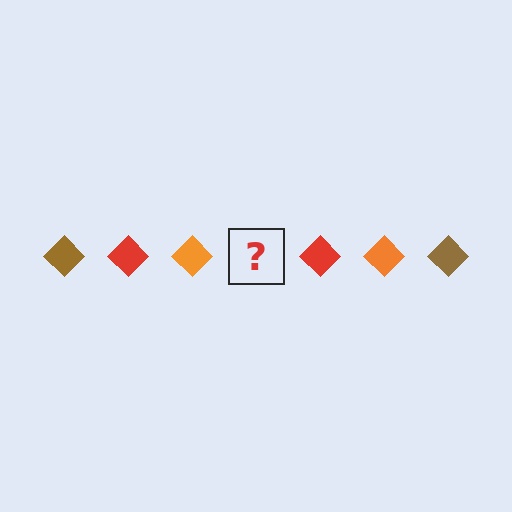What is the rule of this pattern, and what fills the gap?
The rule is that the pattern cycles through brown, red, orange diamonds. The gap should be filled with a brown diamond.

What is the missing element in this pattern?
The missing element is a brown diamond.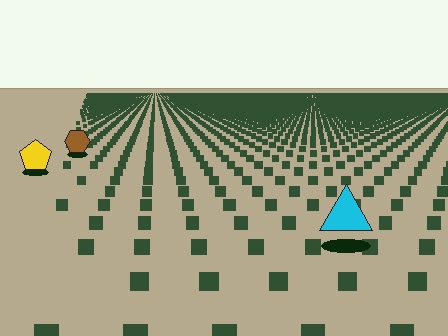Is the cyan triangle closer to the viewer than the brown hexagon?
Yes. The cyan triangle is closer — you can tell from the texture gradient: the ground texture is coarser near it.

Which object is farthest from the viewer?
The brown hexagon is farthest from the viewer. It appears smaller and the ground texture around it is denser.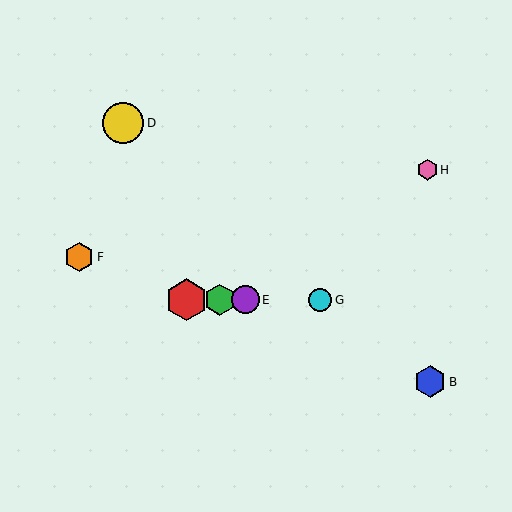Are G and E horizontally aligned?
Yes, both are at y≈300.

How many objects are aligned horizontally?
4 objects (A, C, E, G) are aligned horizontally.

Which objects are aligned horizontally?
Objects A, C, E, G are aligned horizontally.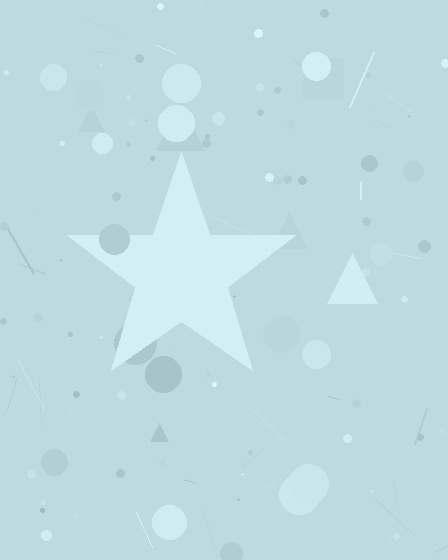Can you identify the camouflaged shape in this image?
The camouflaged shape is a star.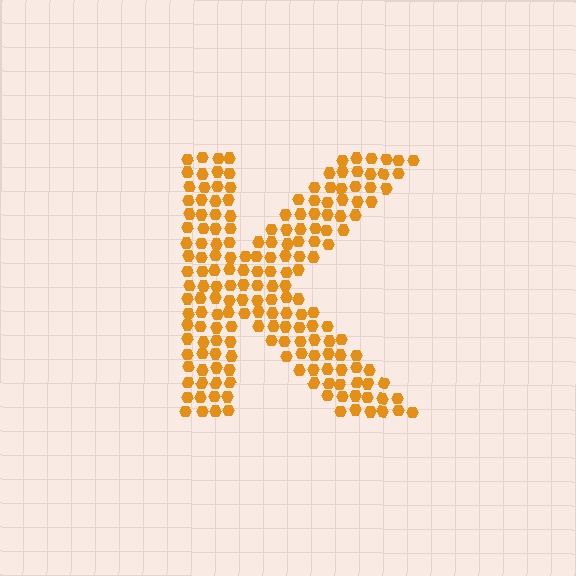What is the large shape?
The large shape is the letter K.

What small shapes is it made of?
It is made of small hexagons.